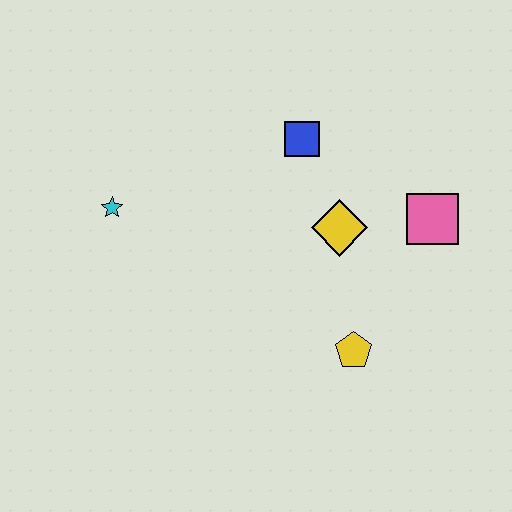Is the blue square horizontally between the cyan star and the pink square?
Yes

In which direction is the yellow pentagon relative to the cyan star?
The yellow pentagon is to the right of the cyan star.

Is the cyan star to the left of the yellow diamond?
Yes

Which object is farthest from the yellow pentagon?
The cyan star is farthest from the yellow pentagon.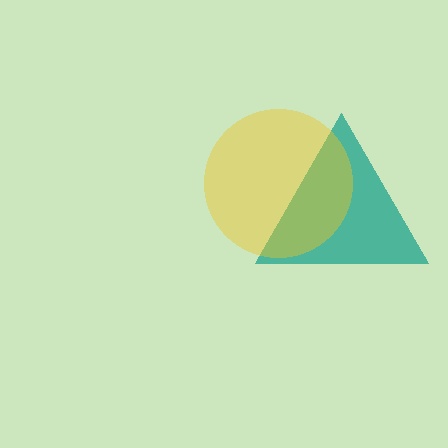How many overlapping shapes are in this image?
There are 2 overlapping shapes in the image.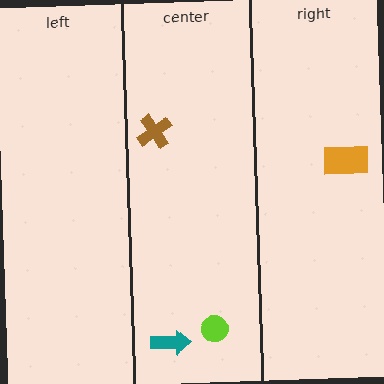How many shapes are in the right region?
1.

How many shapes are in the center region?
3.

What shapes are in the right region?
The orange rectangle.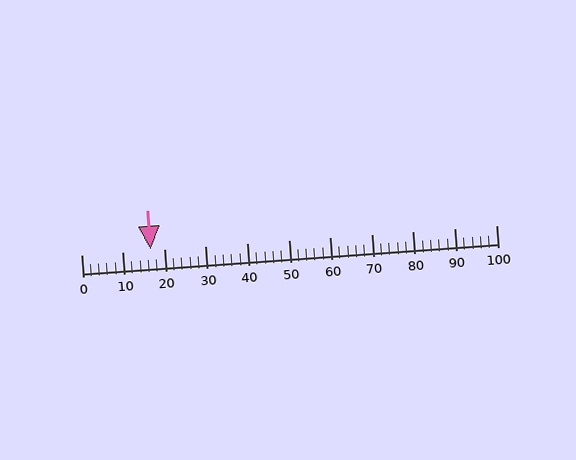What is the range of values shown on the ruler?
The ruler shows values from 0 to 100.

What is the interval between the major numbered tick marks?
The major tick marks are spaced 10 units apart.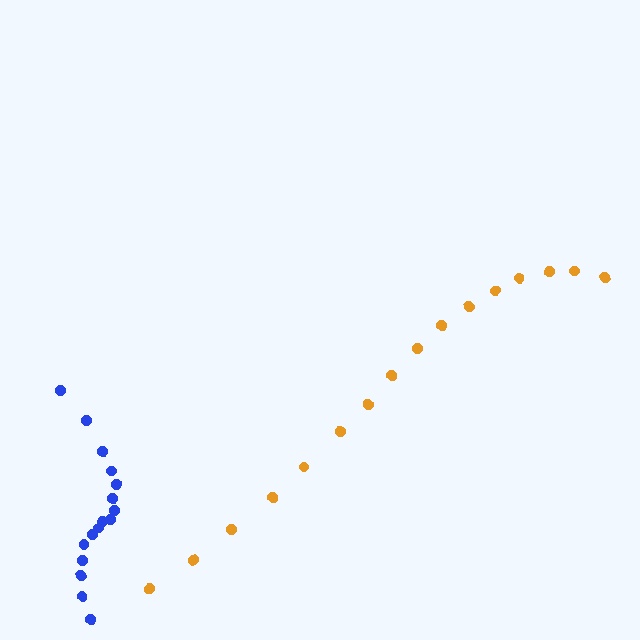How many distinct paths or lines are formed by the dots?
There are 2 distinct paths.